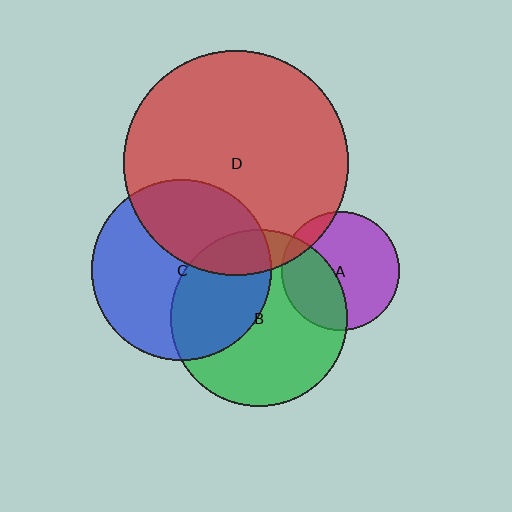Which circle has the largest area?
Circle D (red).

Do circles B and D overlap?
Yes.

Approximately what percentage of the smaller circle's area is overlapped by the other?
Approximately 15%.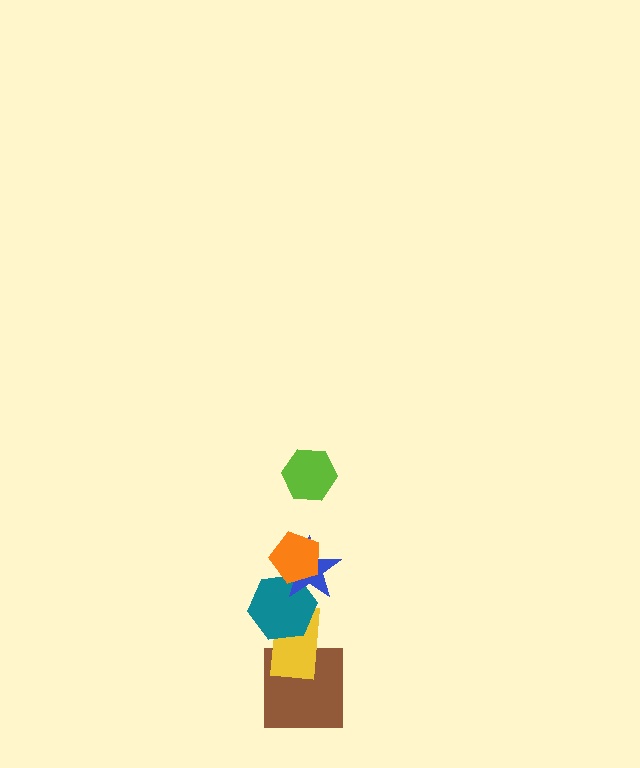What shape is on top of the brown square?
The yellow rectangle is on top of the brown square.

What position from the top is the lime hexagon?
The lime hexagon is 1st from the top.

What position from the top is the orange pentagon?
The orange pentagon is 2nd from the top.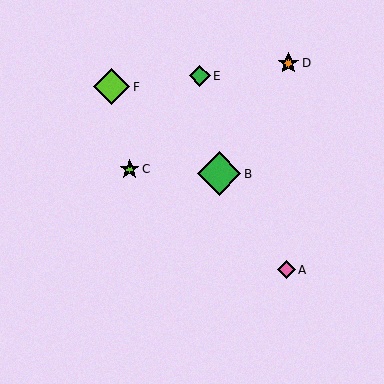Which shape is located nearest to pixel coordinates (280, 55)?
The orange star (labeled D) at (288, 63) is nearest to that location.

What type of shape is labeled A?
Shape A is a pink diamond.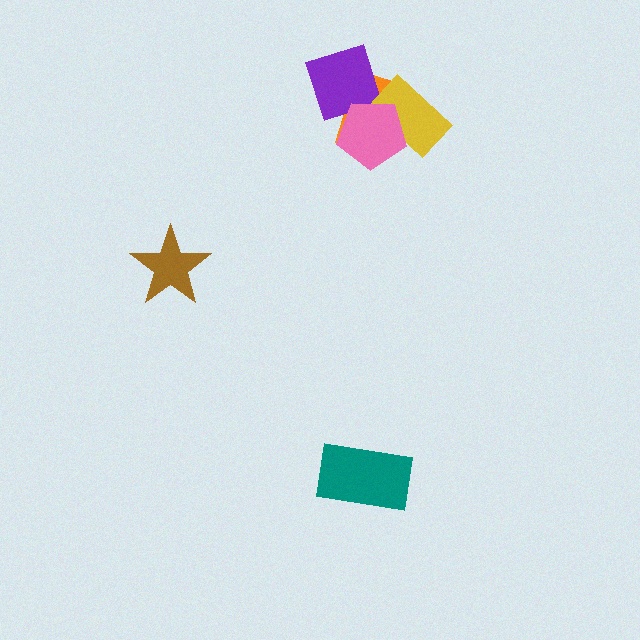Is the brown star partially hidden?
No, no other shape covers it.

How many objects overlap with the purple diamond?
2 objects overlap with the purple diamond.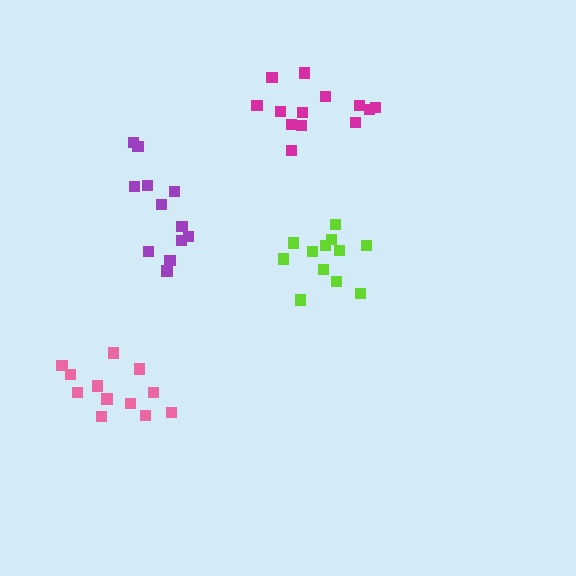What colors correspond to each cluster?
The clusters are colored: purple, lime, magenta, pink.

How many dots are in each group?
Group 1: 12 dots, Group 2: 12 dots, Group 3: 13 dots, Group 4: 12 dots (49 total).